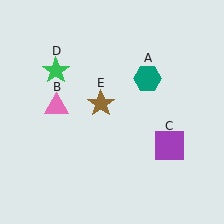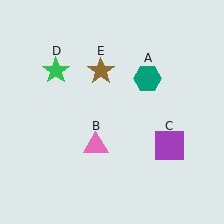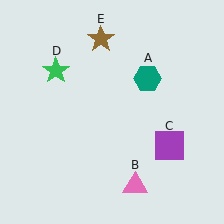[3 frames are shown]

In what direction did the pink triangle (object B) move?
The pink triangle (object B) moved down and to the right.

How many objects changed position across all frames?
2 objects changed position: pink triangle (object B), brown star (object E).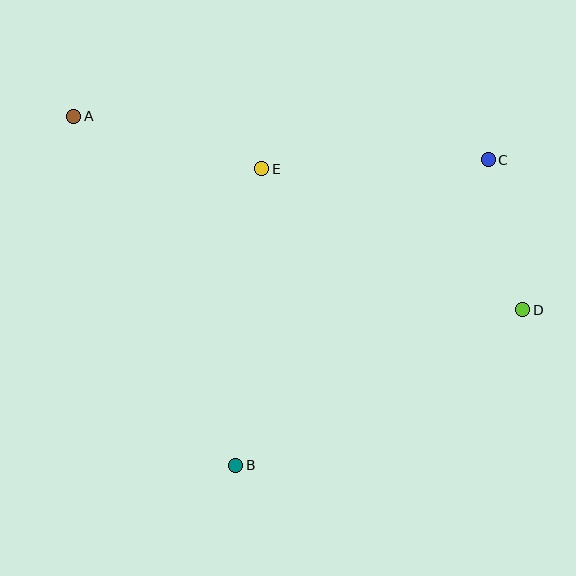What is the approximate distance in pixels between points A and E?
The distance between A and E is approximately 195 pixels.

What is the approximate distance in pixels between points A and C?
The distance between A and C is approximately 417 pixels.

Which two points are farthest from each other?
Points A and D are farthest from each other.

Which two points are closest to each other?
Points C and D are closest to each other.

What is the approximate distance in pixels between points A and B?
The distance between A and B is approximately 385 pixels.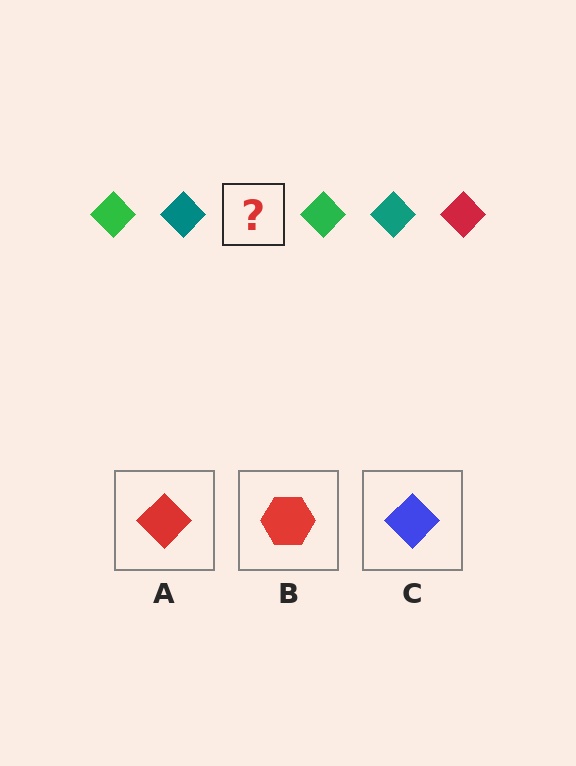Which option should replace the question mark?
Option A.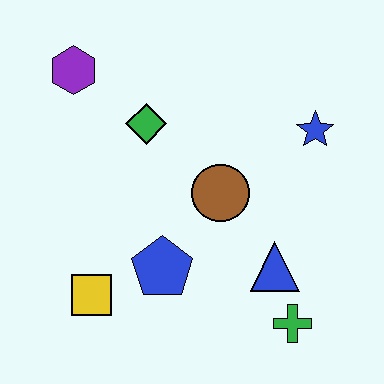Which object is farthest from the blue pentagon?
The purple hexagon is farthest from the blue pentagon.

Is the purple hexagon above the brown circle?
Yes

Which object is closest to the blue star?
The brown circle is closest to the blue star.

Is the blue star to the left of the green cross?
No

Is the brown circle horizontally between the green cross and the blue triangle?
No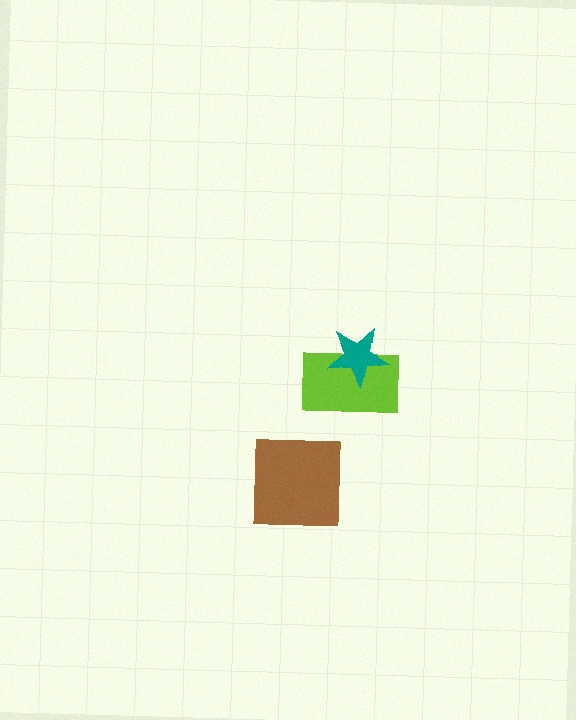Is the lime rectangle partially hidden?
Yes, it is partially covered by another shape.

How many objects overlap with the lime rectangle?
1 object overlaps with the lime rectangle.